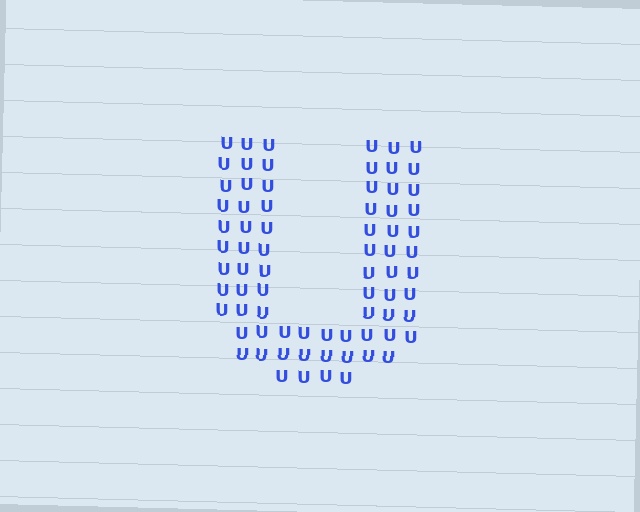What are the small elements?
The small elements are letter U's.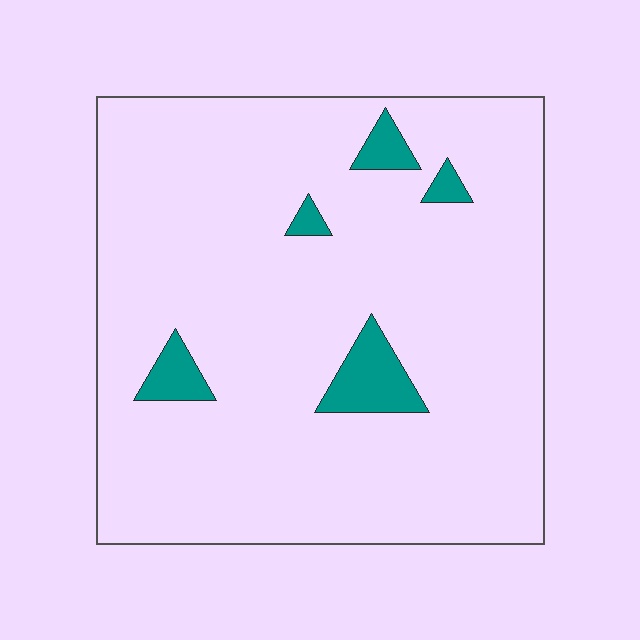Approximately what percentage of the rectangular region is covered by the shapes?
Approximately 5%.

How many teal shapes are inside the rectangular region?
5.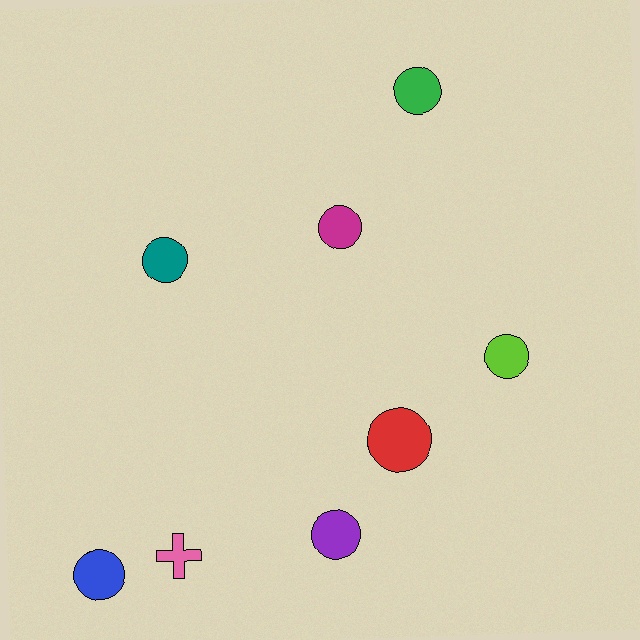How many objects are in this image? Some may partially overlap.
There are 8 objects.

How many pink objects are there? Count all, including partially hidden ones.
There is 1 pink object.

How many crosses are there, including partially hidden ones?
There is 1 cross.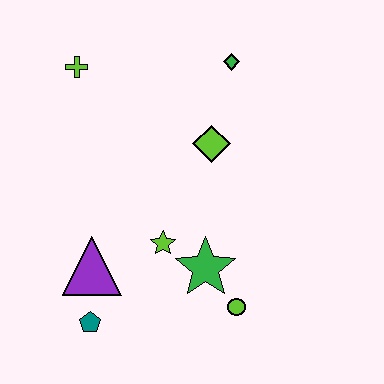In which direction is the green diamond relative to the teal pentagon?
The green diamond is above the teal pentagon.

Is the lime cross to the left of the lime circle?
Yes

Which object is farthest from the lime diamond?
The teal pentagon is farthest from the lime diamond.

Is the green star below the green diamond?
Yes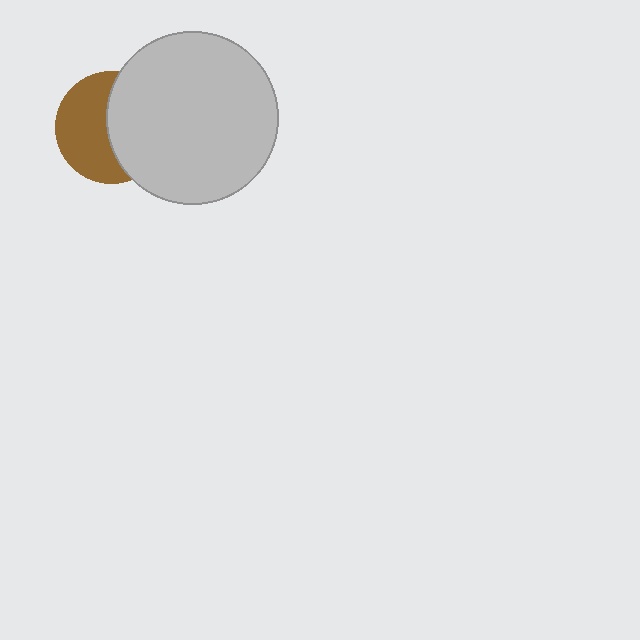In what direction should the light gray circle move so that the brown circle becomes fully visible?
The light gray circle should move right. That is the shortest direction to clear the overlap and leave the brown circle fully visible.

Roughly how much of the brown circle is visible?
About half of it is visible (roughly 52%).